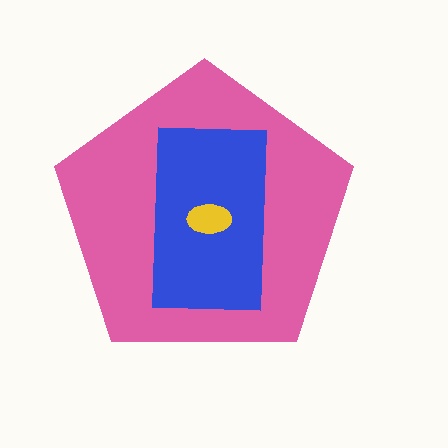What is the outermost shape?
The pink pentagon.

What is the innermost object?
The yellow ellipse.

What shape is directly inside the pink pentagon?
The blue rectangle.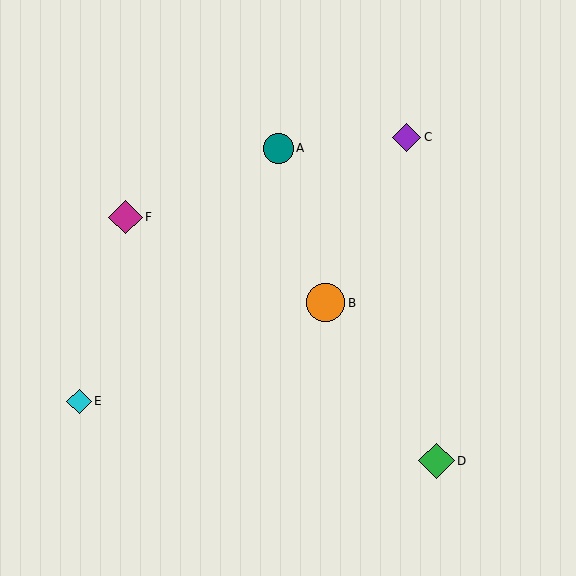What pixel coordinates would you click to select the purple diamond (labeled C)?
Click at (407, 137) to select the purple diamond C.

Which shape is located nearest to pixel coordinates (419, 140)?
The purple diamond (labeled C) at (407, 137) is nearest to that location.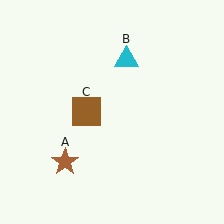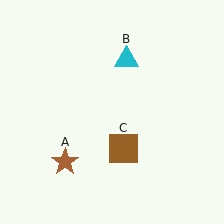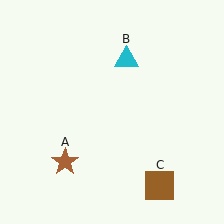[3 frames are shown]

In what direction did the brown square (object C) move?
The brown square (object C) moved down and to the right.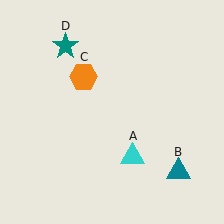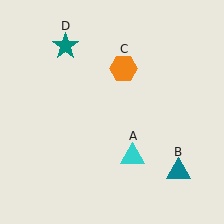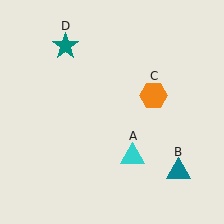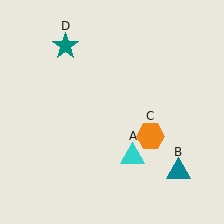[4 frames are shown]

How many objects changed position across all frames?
1 object changed position: orange hexagon (object C).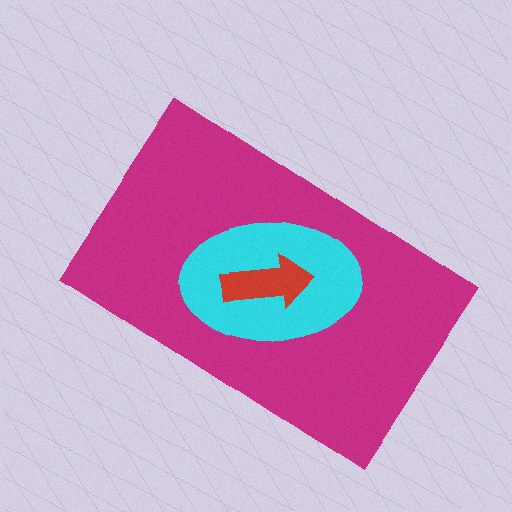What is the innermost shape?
The red arrow.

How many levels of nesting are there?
3.